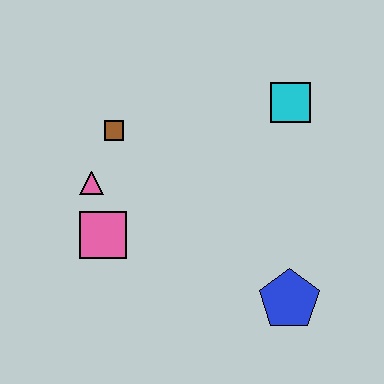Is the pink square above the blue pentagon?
Yes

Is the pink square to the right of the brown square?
No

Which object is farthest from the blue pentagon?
The brown square is farthest from the blue pentagon.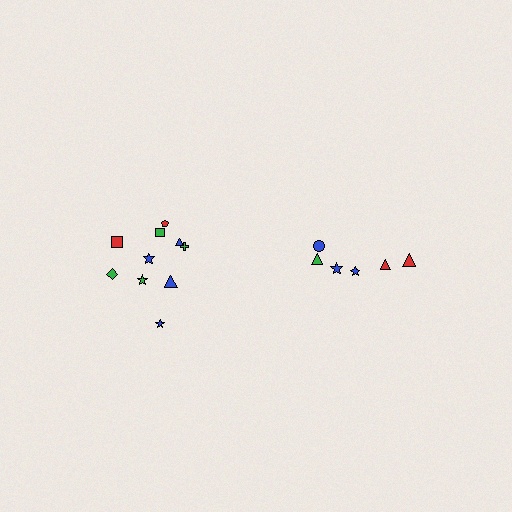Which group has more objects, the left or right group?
The left group.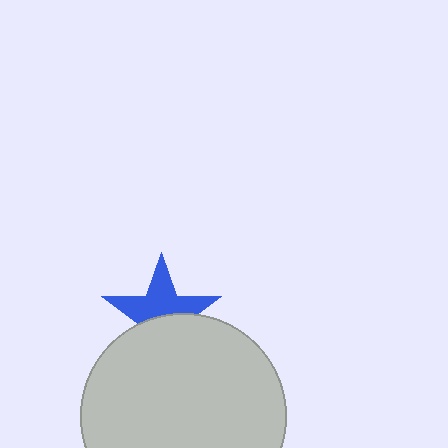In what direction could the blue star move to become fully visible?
The blue star could move up. That would shift it out from behind the light gray circle entirely.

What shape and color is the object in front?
The object in front is a light gray circle.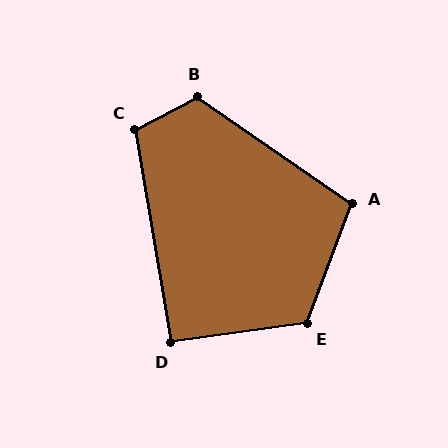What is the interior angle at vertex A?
Approximately 104 degrees (obtuse).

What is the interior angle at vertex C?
Approximately 108 degrees (obtuse).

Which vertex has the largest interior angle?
E, at approximately 118 degrees.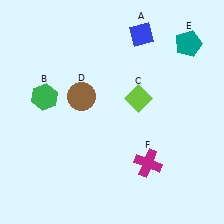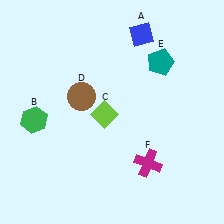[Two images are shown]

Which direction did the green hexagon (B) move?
The green hexagon (B) moved down.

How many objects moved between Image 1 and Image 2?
3 objects moved between the two images.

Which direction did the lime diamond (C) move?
The lime diamond (C) moved left.